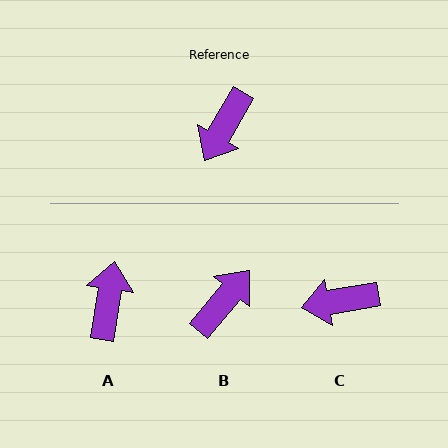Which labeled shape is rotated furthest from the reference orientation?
B, about 170 degrees away.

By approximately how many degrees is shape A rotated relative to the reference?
Approximately 159 degrees clockwise.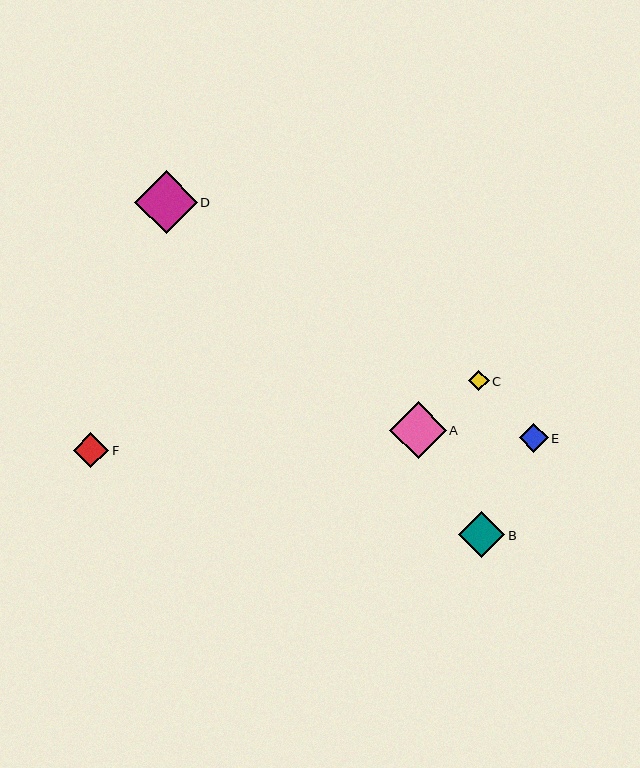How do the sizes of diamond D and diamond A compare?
Diamond D and diamond A are approximately the same size.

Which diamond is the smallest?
Diamond C is the smallest with a size of approximately 21 pixels.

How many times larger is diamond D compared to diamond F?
Diamond D is approximately 1.8 times the size of diamond F.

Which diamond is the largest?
Diamond D is the largest with a size of approximately 62 pixels.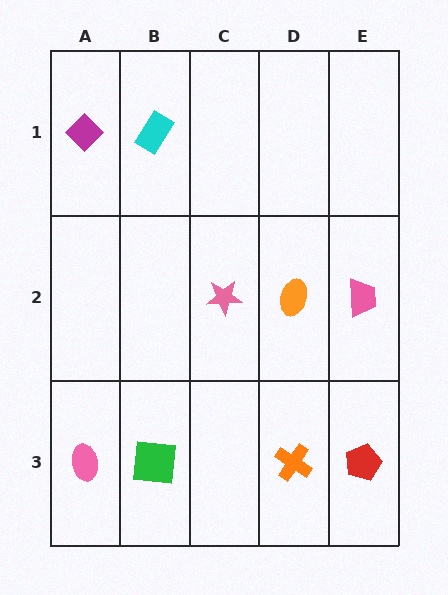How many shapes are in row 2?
3 shapes.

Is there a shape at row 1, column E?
No, that cell is empty.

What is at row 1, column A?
A magenta diamond.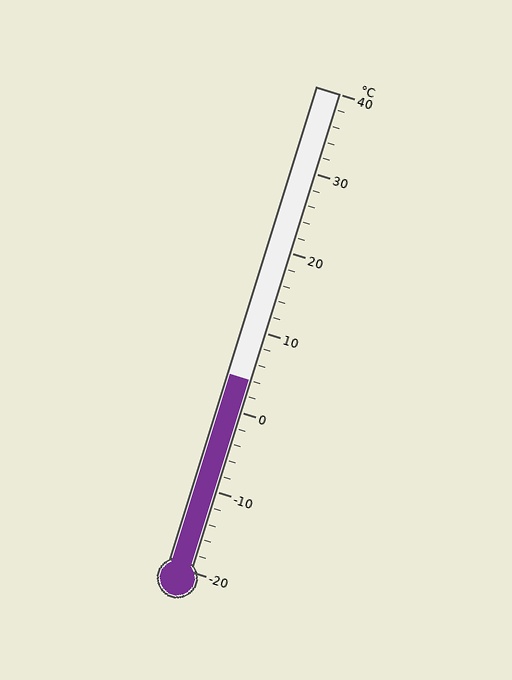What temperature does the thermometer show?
The thermometer shows approximately 4°C.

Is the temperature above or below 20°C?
The temperature is below 20°C.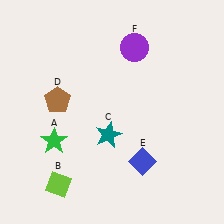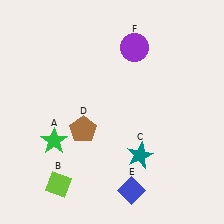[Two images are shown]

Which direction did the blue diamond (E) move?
The blue diamond (E) moved down.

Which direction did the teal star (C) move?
The teal star (C) moved right.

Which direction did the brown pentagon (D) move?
The brown pentagon (D) moved down.